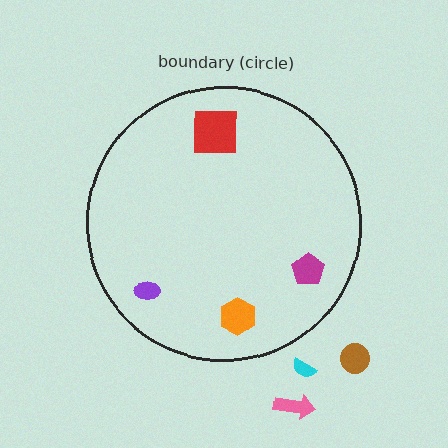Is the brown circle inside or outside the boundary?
Outside.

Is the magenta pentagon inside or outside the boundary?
Inside.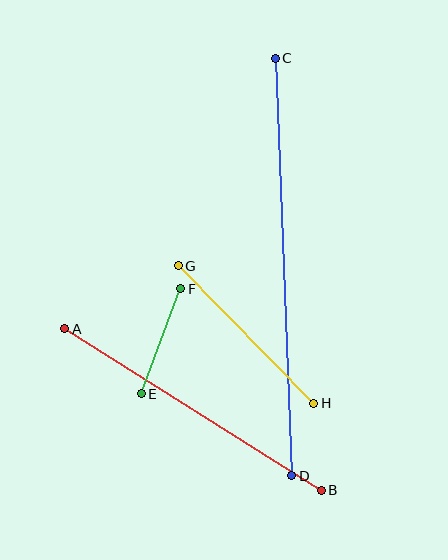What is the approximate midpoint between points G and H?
The midpoint is at approximately (246, 334) pixels.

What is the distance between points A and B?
The distance is approximately 303 pixels.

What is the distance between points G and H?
The distance is approximately 193 pixels.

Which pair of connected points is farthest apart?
Points C and D are farthest apart.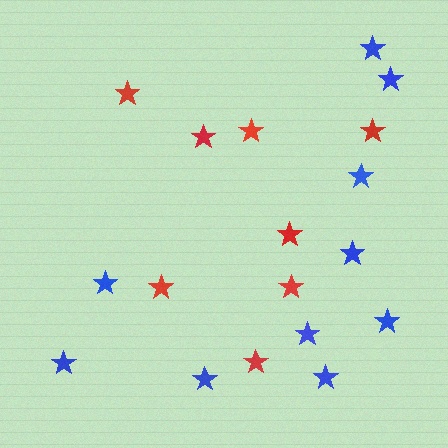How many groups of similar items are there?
There are 2 groups: one group of blue stars (10) and one group of red stars (8).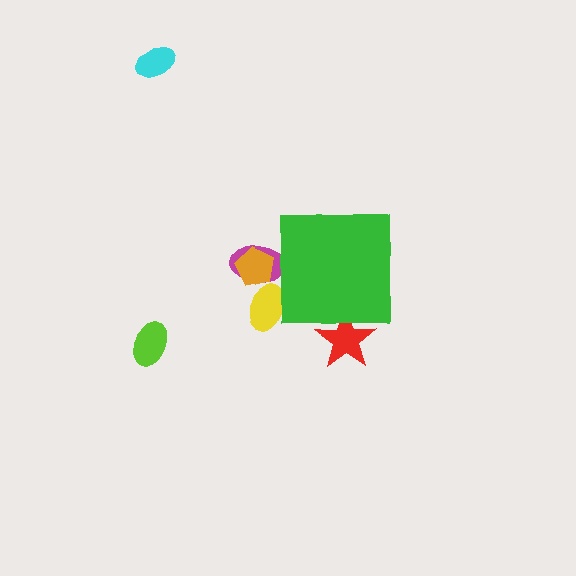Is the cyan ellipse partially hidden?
No, the cyan ellipse is fully visible.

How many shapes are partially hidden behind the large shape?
4 shapes are partially hidden.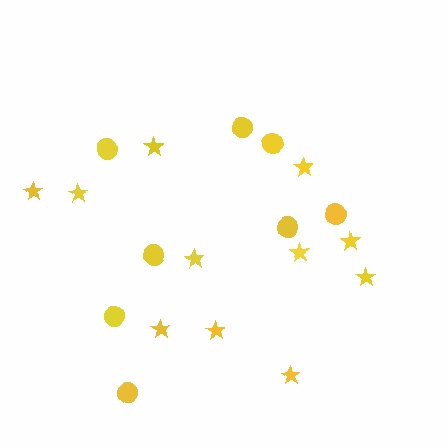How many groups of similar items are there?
There are 2 groups: one group of stars (11) and one group of circles (8).